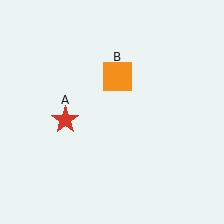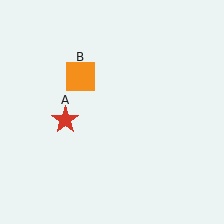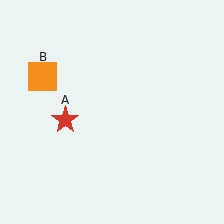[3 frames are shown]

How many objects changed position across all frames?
1 object changed position: orange square (object B).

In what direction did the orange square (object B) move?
The orange square (object B) moved left.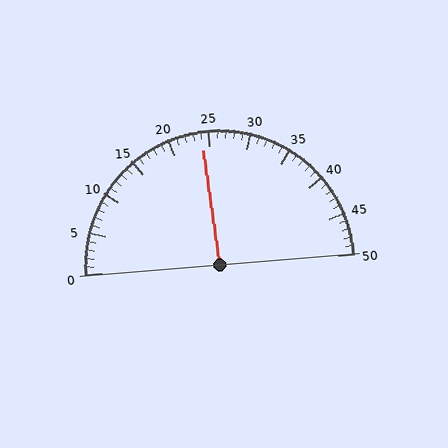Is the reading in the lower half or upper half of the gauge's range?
The reading is in the lower half of the range (0 to 50).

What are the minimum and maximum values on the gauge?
The gauge ranges from 0 to 50.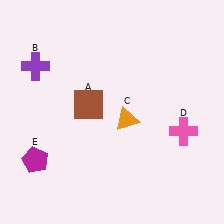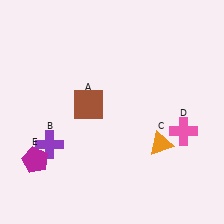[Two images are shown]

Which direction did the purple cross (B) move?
The purple cross (B) moved down.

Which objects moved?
The objects that moved are: the purple cross (B), the orange triangle (C).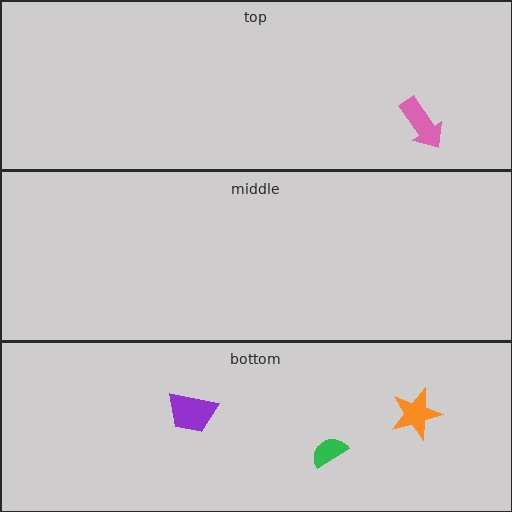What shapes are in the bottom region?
The green semicircle, the orange star, the purple trapezoid.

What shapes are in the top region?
The pink arrow.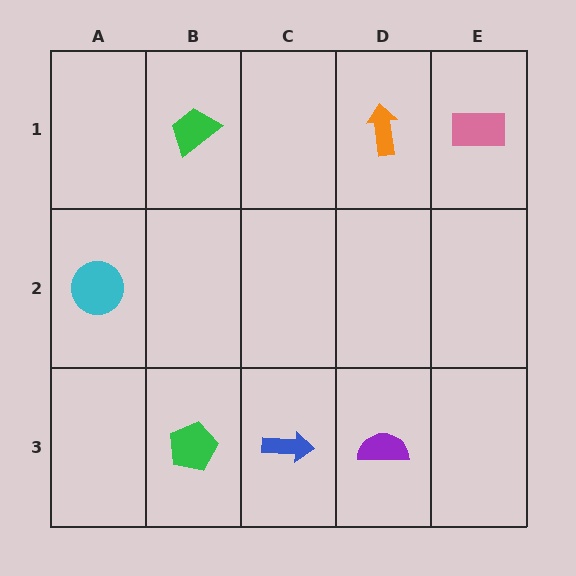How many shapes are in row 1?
3 shapes.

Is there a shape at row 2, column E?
No, that cell is empty.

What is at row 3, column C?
A blue arrow.